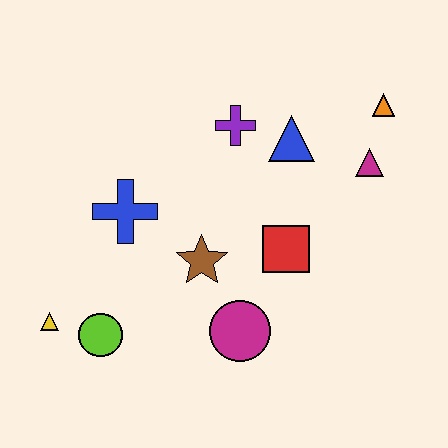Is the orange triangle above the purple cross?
Yes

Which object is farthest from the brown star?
The orange triangle is farthest from the brown star.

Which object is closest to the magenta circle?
The brown star is closest to the magenta circle.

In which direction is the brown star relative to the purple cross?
The brown star is below the purple cross.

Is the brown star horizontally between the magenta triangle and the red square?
No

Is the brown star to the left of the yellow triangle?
No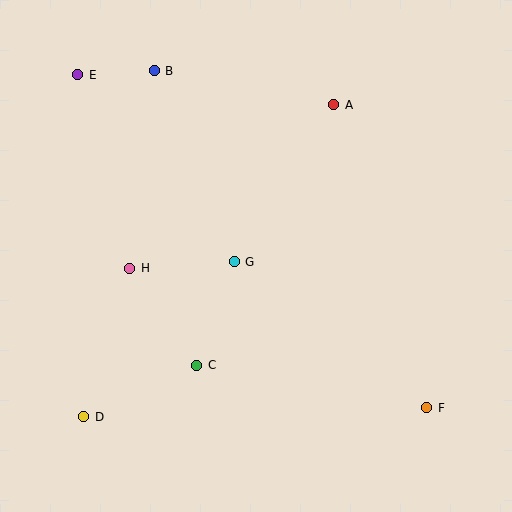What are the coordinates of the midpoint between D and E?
The midpoint between D and E is at (81, 246).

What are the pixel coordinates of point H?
Point H is at (130, 268).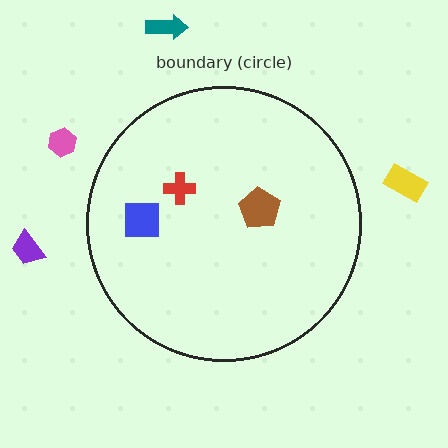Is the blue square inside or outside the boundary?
Inside.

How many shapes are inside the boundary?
3 inside, 4 outside.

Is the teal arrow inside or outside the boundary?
Outside.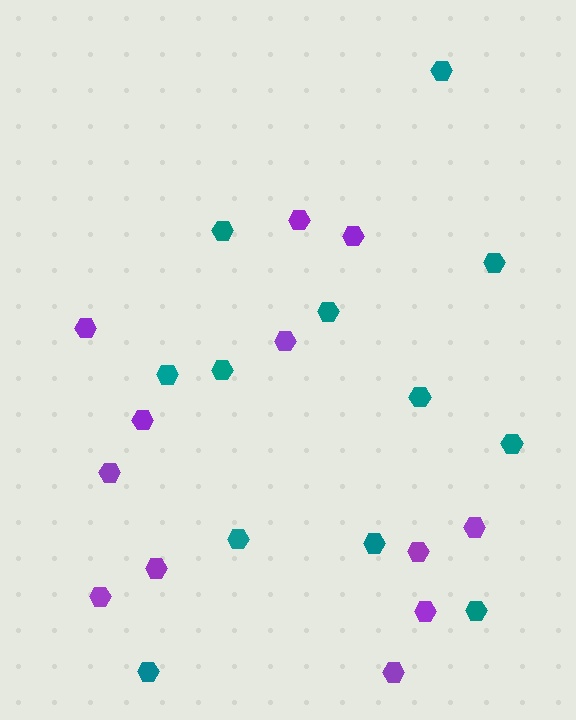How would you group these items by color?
There are 2 groups: one group of teal hexagons (12) and one group of purple hexagons (12).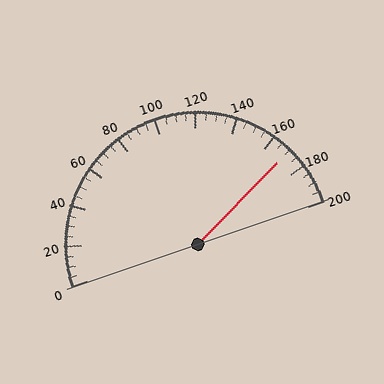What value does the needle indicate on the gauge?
The needle indicates approximately 170.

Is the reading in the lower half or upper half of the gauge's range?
The reading is in the upper half of the range (0 to 200).